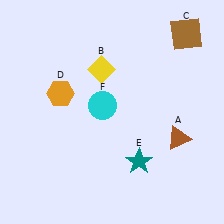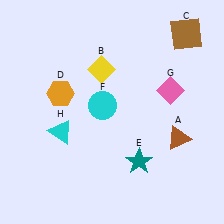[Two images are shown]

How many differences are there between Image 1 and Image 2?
There are 2 differences between the two images.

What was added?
A pink diamond (G), a cyan triangle (H) were added in Image 2.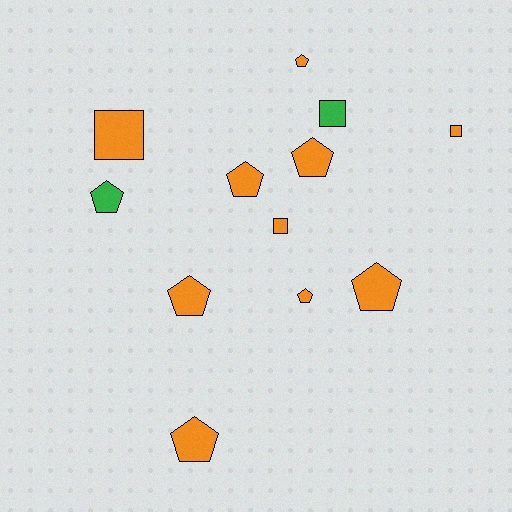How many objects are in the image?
There are 12 objects.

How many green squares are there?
There is 1 green square.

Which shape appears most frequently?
Pentagon, with 8 objects.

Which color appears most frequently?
Orange, with 10 objects.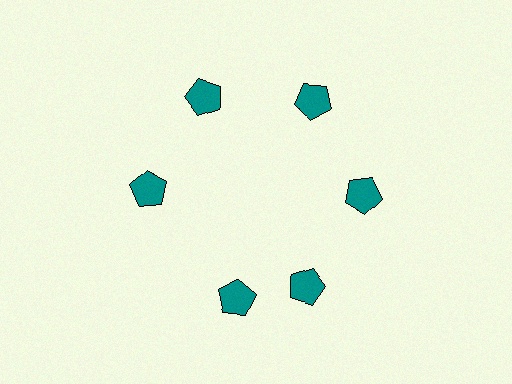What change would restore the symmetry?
The symmetry would be restored by rotating it back into even spacing with its neighbors so that all 6 pentagons sit at equal angles and equal distance from the center.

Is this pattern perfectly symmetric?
No. The 6 teal pentagons are arranged in a ring, but one element near the 7 o'clock position is rotated out of alignment along the ring, breaking the 6-fold rotational symmetry.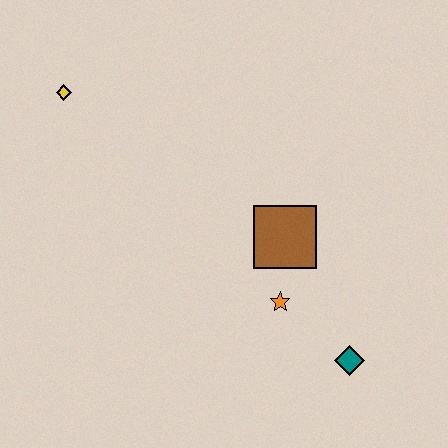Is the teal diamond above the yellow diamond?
No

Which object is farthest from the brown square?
The yellow diamond is farthest from the brown square.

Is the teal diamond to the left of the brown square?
No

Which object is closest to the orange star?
The brown square is closest to the orange star.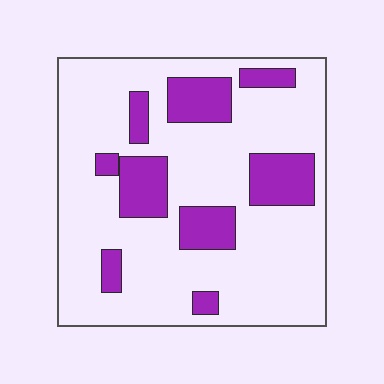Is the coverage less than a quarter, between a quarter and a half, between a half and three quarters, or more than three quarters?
Less than a quarter.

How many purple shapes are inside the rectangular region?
9.